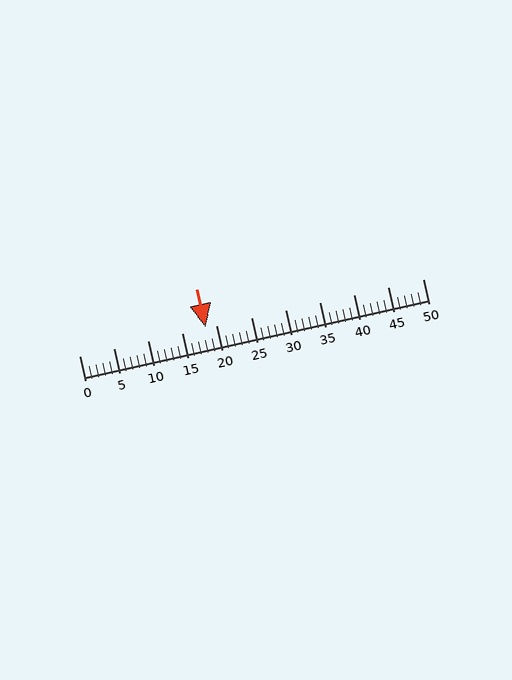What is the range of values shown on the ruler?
The ruler shows values from 0 to 50.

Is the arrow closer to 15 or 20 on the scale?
The arrow is closer to 20.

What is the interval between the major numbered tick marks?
The major tick marks are spaced 5 units apart.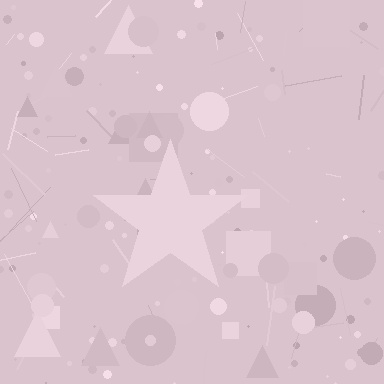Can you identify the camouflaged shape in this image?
The camouflaged shape is a star.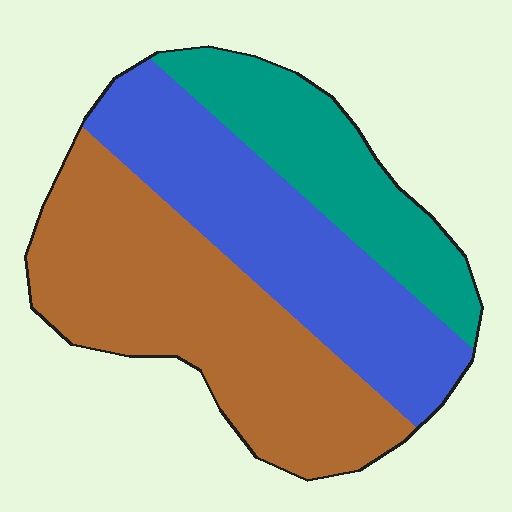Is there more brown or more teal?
Brown.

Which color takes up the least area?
Teal, at roughly 25%.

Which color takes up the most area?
Brown, at roughly 45%.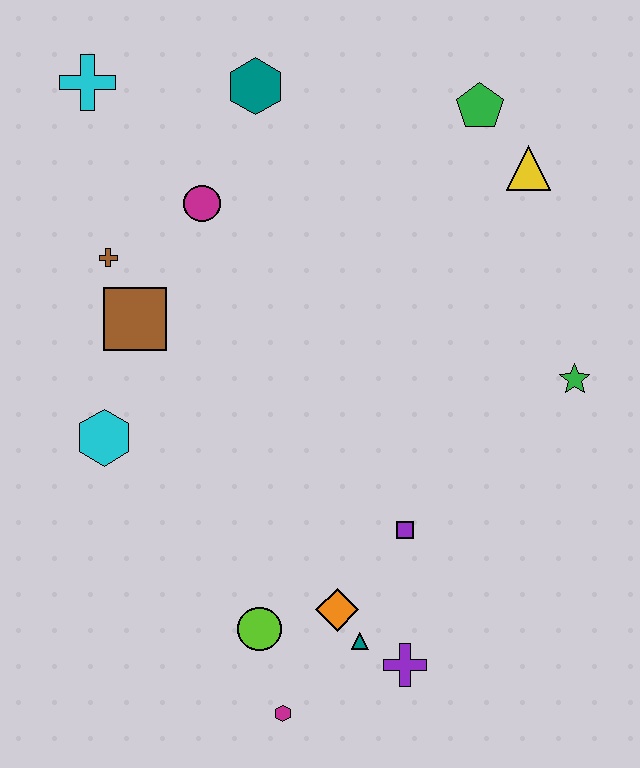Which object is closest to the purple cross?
The teal triangle is closest to the purple cross.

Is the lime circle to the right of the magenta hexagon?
No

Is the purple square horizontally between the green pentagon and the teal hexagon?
Yes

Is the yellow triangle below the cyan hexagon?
No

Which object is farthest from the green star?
The cyan cross is farthest from the green star.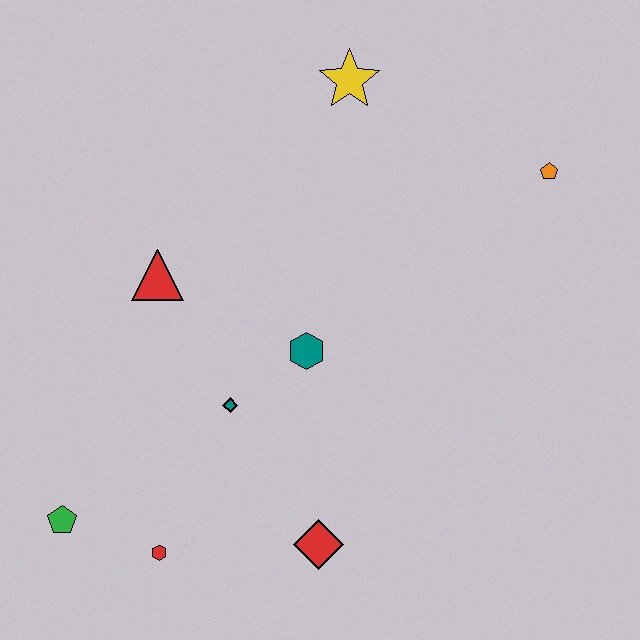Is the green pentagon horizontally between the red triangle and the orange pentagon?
No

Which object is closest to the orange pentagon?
The yellow star is closest to the orange pentagon.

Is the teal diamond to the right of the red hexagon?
Yes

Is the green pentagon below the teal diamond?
Yes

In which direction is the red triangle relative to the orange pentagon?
The red triangle is to the left of the orange pentagon.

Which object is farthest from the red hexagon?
The orange pentagon is farthest from the red hexagon.